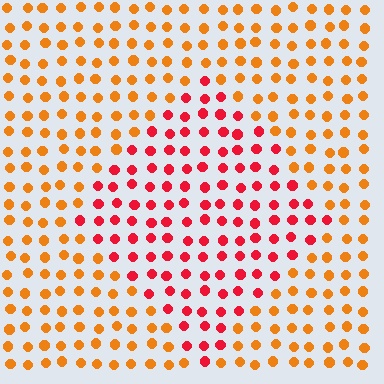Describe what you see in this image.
The image is filled with small orange elements in a uniform arrangement. A diamond-shaped region is visible where the elements are tinted to a slightly different hue, forming a subtle color boundary.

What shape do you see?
I see a diamond.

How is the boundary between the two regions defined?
The boundary is defined purely by a slight shift in hue (about 40 degrees). Spacing, size, and orientation are identical on both sides.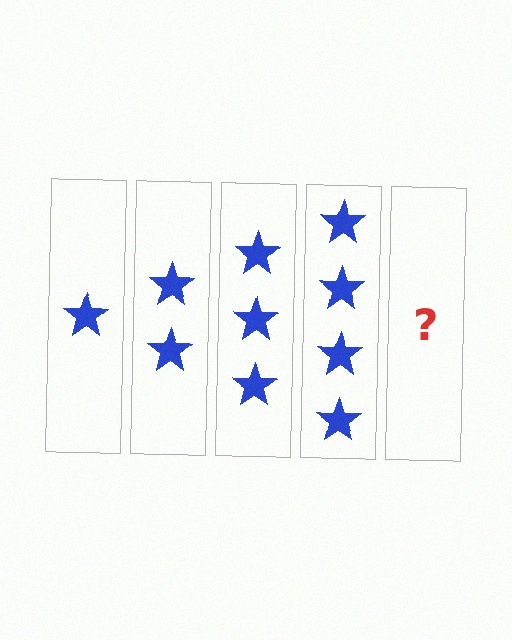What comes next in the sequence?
The next element should be 5 stars.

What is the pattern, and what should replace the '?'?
The pattern is that each step adds one more star. The '?' should be 5 stars.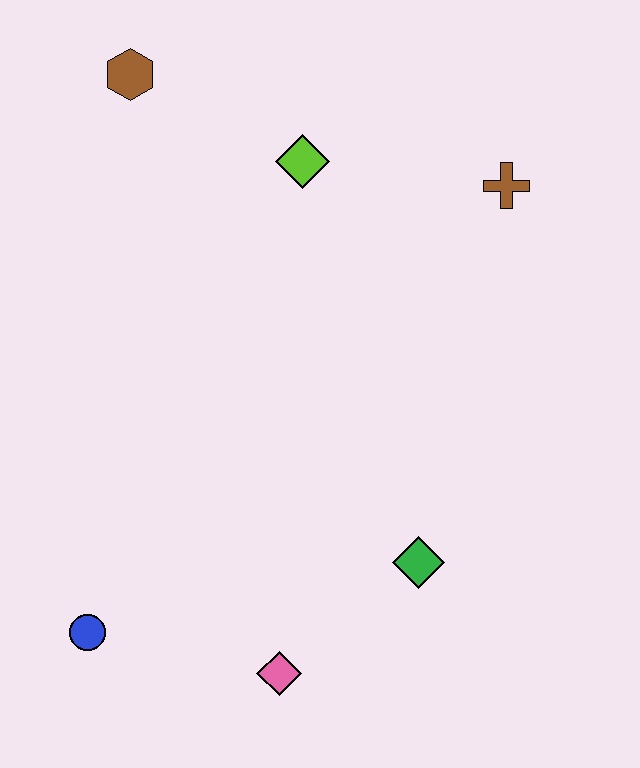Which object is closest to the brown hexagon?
The lime diamond is closest to the brown hexagon.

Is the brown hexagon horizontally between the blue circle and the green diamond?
Yes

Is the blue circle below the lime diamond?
Yes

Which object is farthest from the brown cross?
The blue circle is farthest from the brown cross.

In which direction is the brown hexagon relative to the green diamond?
The brown hexagon is above the green diamond.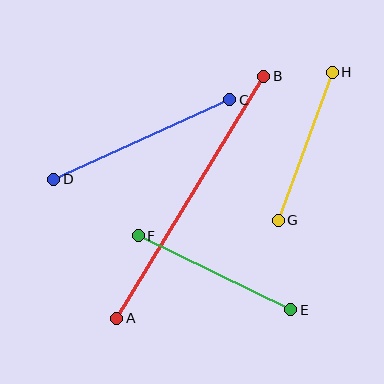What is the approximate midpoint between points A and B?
The midpoint is at approximately (190, 197) pixels.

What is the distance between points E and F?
The distance is approximately 170 pixels.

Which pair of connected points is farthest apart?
Points A and B are farthest apart.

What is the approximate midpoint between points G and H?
The midpoint is at approximately (305, 146) pixels.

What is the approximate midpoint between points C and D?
The midpoint is at approximately (142, 140) pixels.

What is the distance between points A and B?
The distance is approximately 283 pixels.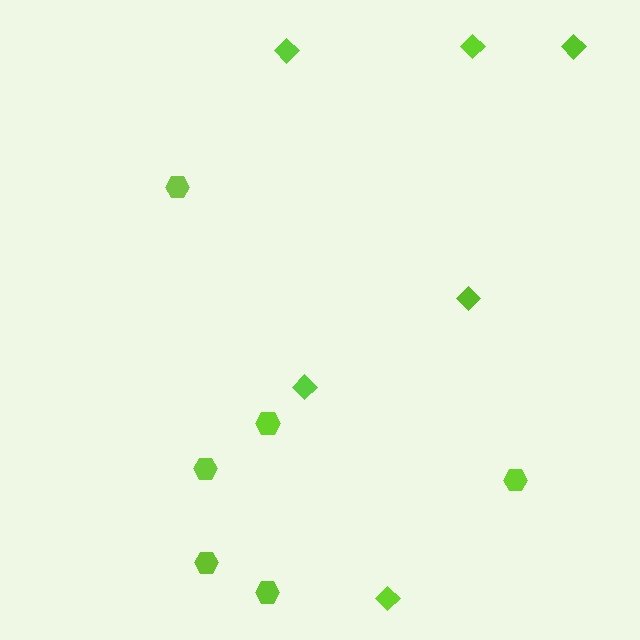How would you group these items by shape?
There are 2 groups: one group of hexagons (6) and one group of diamonds (6).